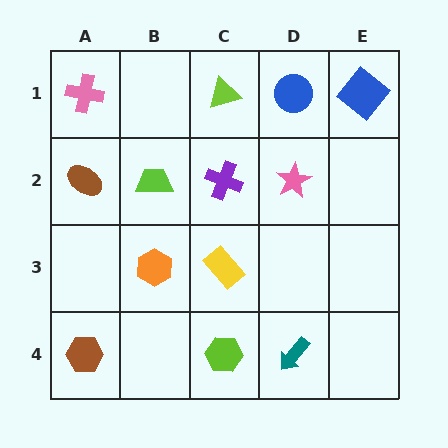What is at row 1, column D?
A blue circle.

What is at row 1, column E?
A blue diamond.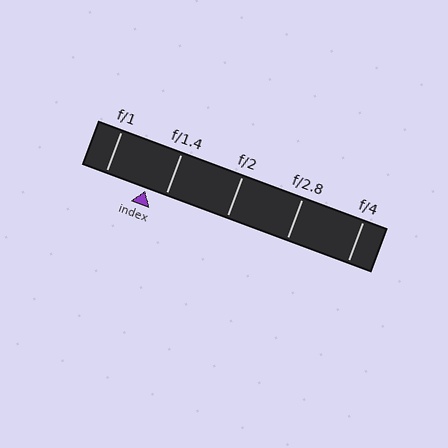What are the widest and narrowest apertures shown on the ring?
The widest aperture shown is f/1 and the narrowest is f/4.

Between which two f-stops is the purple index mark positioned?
The index mark is between f/1 and f/1.4.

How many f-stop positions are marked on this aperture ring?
There are 5 f-stop positions marked.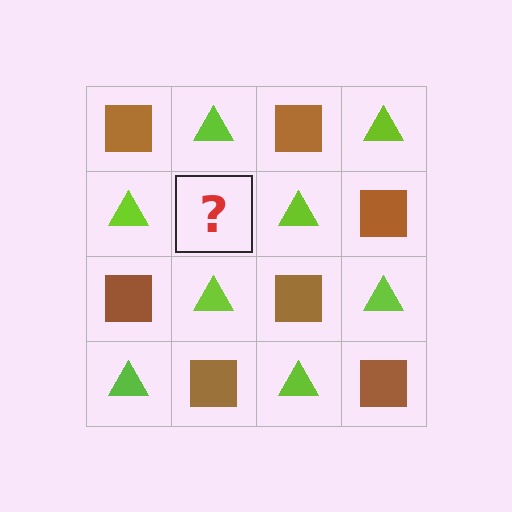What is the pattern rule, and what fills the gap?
The rule is that it alternates brown square and lime triangle in a checkerboard pattern. The gap should be filled with a brown square.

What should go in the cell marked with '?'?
The missing cell should contain a brown square.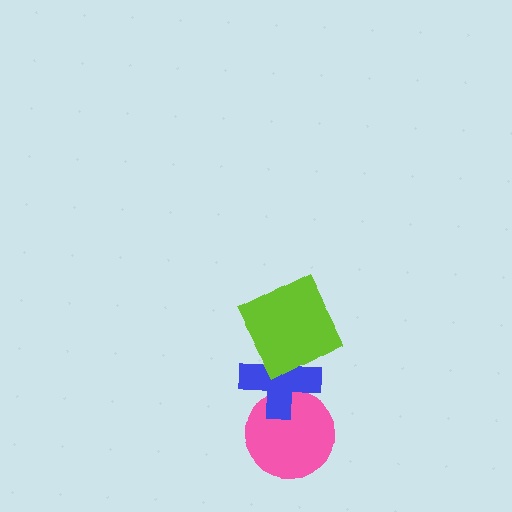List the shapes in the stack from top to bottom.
From top to bottom: the lime square, the blue cross, the pink circle.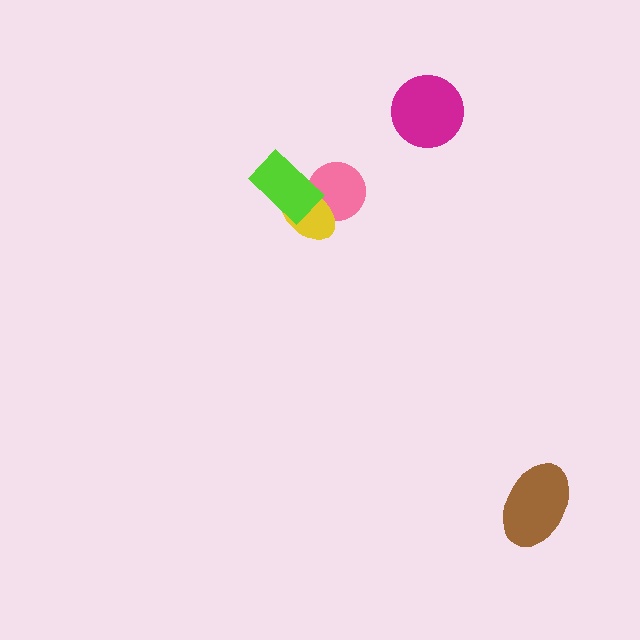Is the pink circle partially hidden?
Yes, it is partially covered by another shape.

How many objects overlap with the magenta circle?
0 objects overlap with the magenta circle.